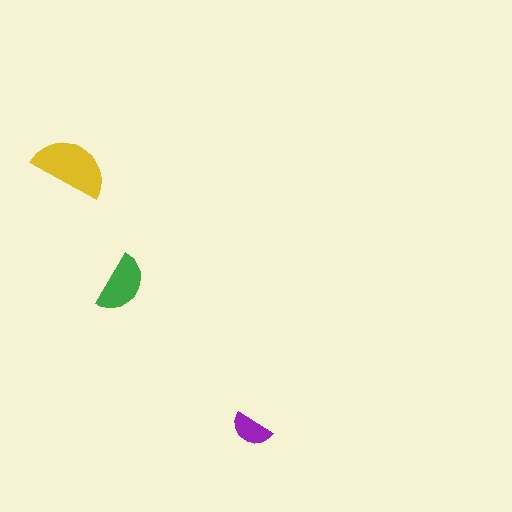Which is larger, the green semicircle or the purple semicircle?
The green one.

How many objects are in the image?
There are 3 objects in the image.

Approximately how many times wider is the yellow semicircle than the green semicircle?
About 1.5 times wider.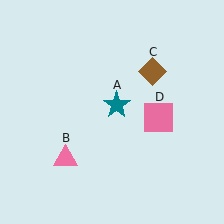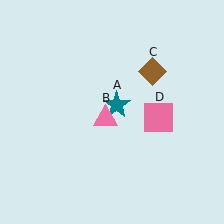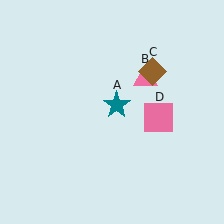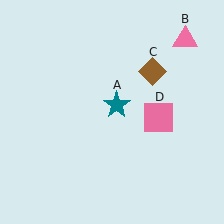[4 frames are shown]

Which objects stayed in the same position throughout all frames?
Teal star (object A) and brown diamond (object C) and pink square (object D) remained stationary.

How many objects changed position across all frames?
1 object changed position: pink triangle (object B).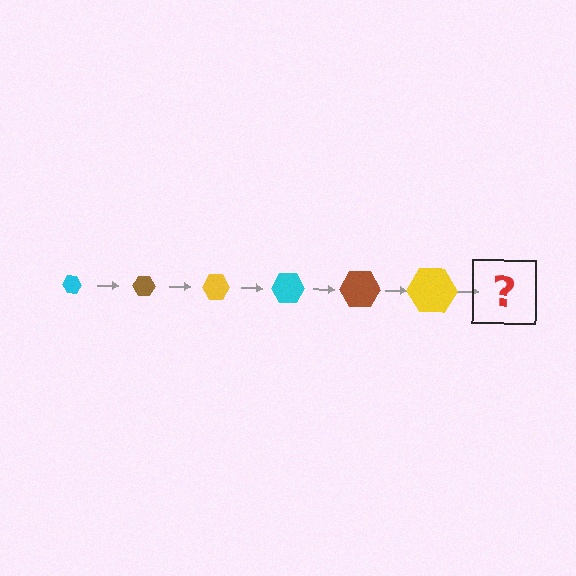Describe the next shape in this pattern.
It should be a cyan hexagon, larger than the previous one.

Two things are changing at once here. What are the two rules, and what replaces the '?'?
The two rules are that the hexagon grows larger each step and the color cycles through cyan, brown, and yellow. The '?' should be a cyan hexagon, larger than the previous one.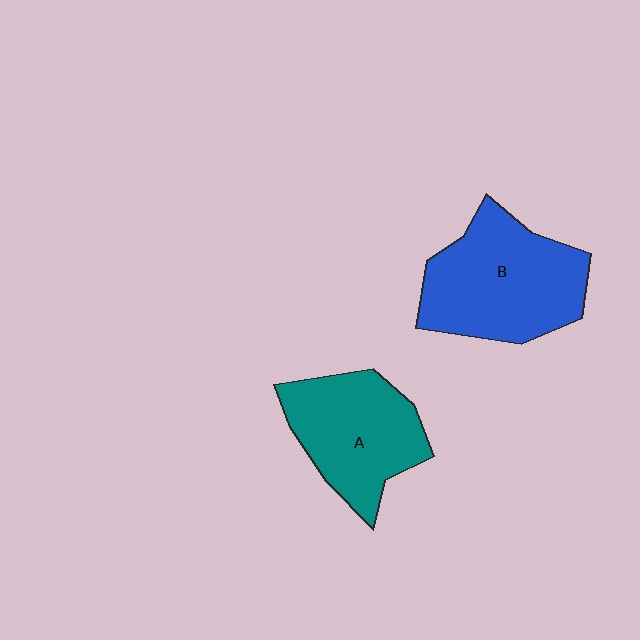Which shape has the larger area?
Shape B (blue).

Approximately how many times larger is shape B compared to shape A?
Approximately 1.2 times.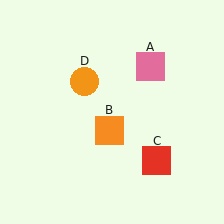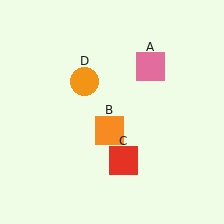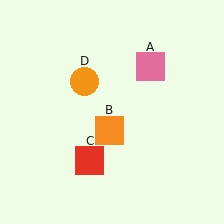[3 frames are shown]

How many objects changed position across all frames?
1 object changed position: red square (object C).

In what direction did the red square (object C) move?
The red square (object C) moved left.